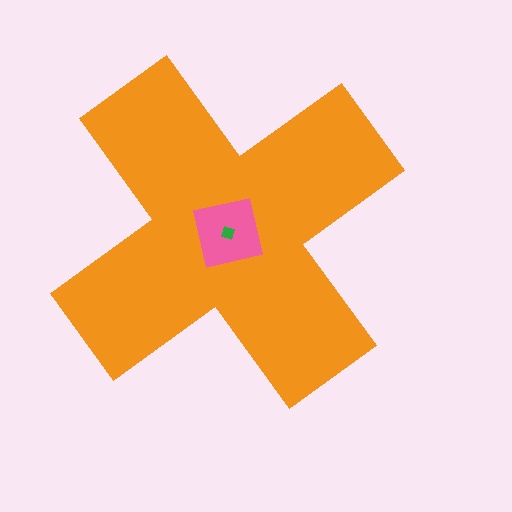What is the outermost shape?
The orange cross.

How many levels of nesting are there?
3.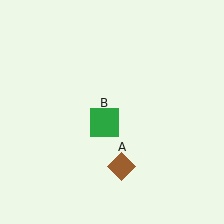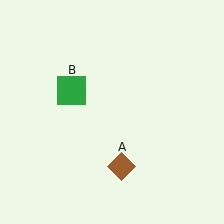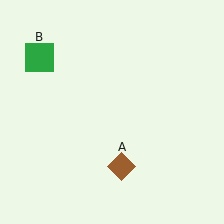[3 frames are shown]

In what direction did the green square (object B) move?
The green square (object B) moved up and to the left.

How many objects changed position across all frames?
1 object changed position: green square (object B).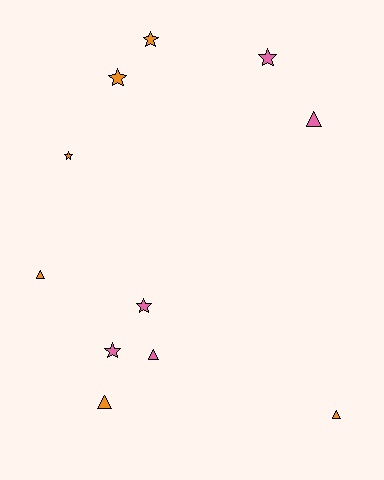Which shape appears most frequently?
Star, with 6 objects.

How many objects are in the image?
There are 11 objects.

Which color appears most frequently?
Orange, with 6 objects.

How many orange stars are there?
There are 3 orange stars.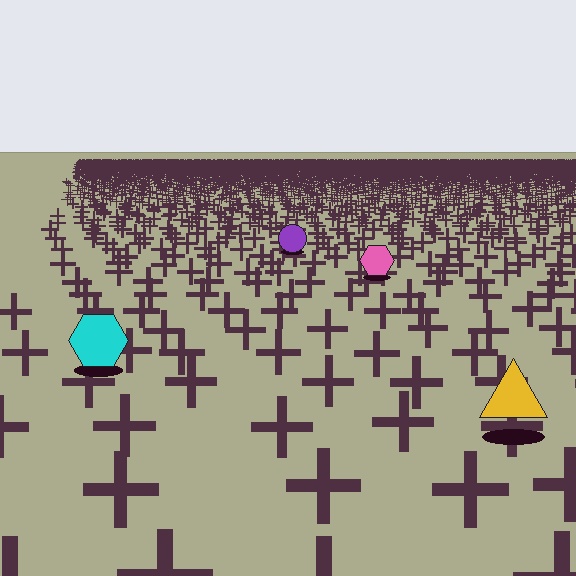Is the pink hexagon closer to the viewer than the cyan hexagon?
No. The cyan hexagon is closer — you can tell from the texture gradient: the ground texture is coarser near it.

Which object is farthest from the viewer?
The purple circle is farthest from the viewer. It appears smaller and the ground texture around it is denser.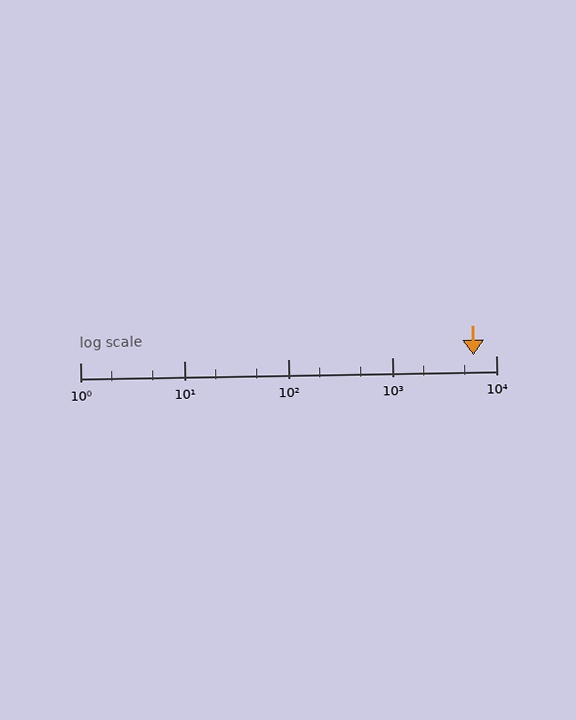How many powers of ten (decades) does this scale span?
The scale spans 4 decades, from 1 to 10000.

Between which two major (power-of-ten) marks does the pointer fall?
The pointer is between 1000 and 10000.